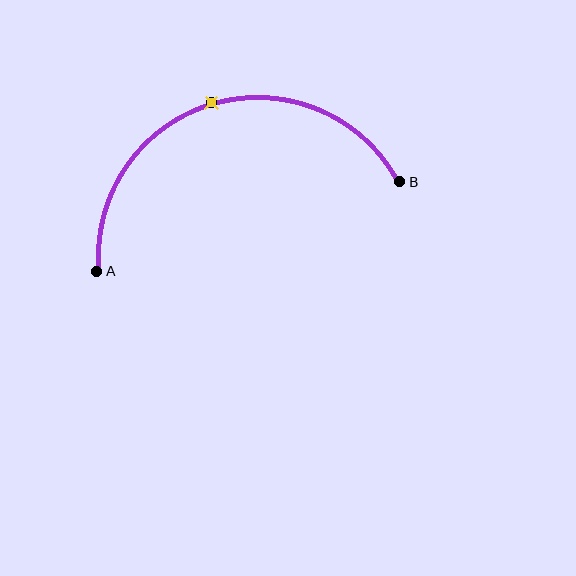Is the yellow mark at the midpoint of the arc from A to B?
Yes. The yellow mark lies on the arc at equal arc-length from both A and B — it is the arc midpoint.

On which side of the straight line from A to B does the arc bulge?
The arc bulges above the straight line connecting A and B.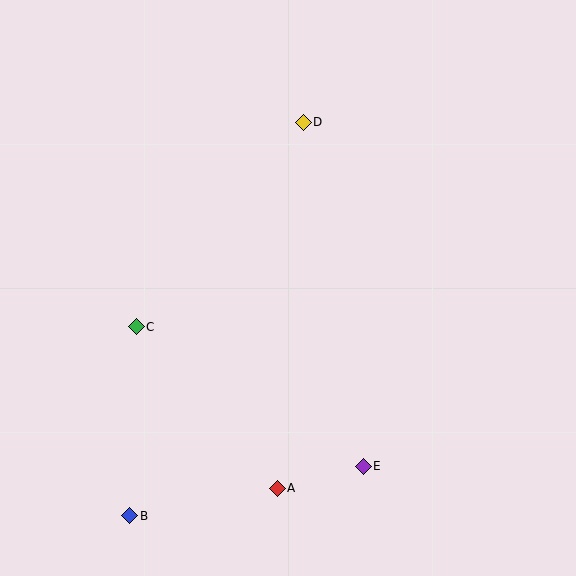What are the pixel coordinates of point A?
Point A is at (277, 488).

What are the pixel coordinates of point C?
Point C is at (136, 327).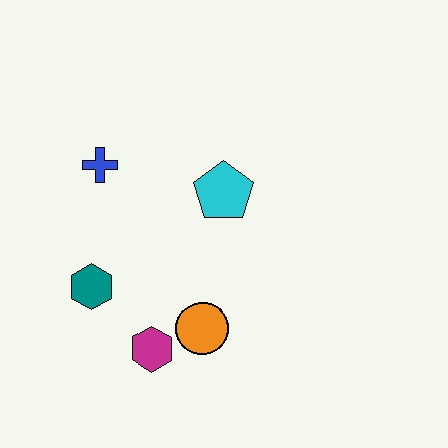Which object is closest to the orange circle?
The magenta hexagon is closest to the orange circle.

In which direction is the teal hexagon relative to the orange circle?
The teal hexagon is to the left of the orange circle.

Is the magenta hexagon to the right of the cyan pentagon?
No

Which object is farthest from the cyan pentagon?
The magenta hexagon is farthest from the cyan pentagon.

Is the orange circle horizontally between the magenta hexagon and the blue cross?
No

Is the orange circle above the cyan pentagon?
No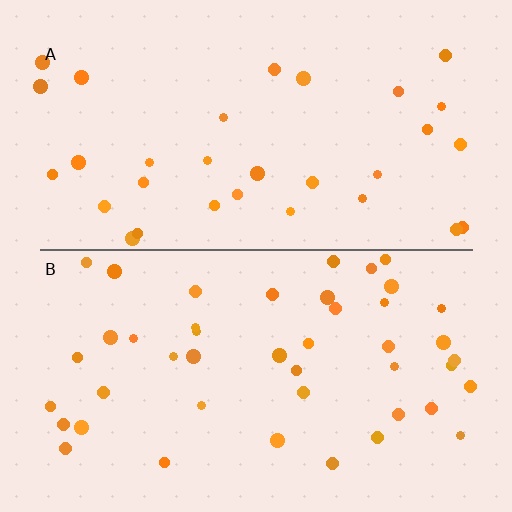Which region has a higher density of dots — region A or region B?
B (the bottom).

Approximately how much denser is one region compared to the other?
Approximately 1.4× — region B over region A.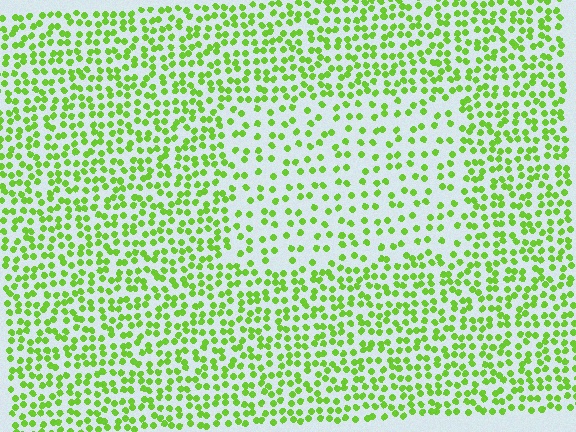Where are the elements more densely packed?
The elements are more densely packed outside the rectangle boundary.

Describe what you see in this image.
The image contains small lime elements arranged at two different densities. A rectangle-shaped region is visible where the elements are less densely packed than the surrounding area.